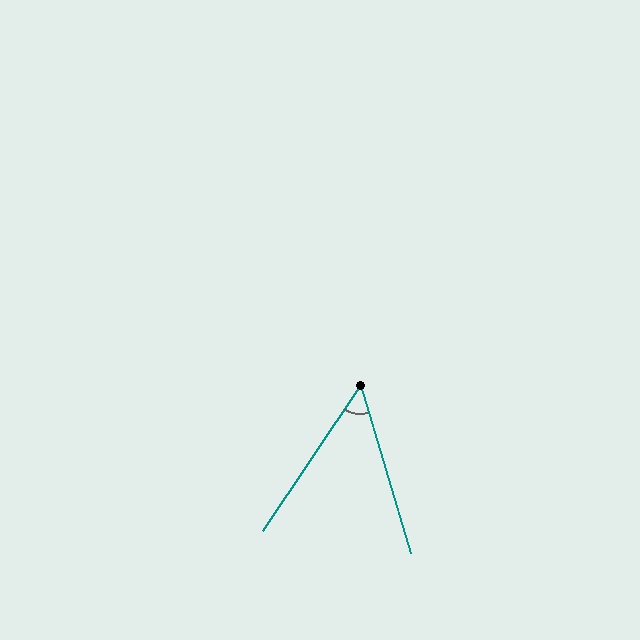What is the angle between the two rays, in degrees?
Approximately 51 degrees.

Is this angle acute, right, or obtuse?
It is acute.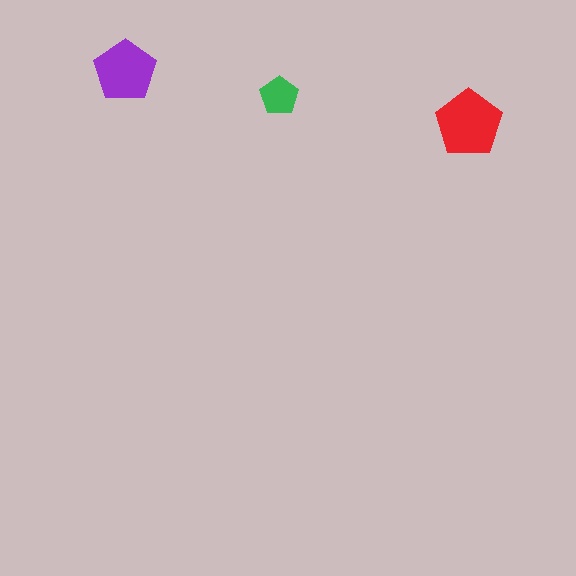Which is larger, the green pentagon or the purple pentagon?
The purple one.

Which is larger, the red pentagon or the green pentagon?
The red one.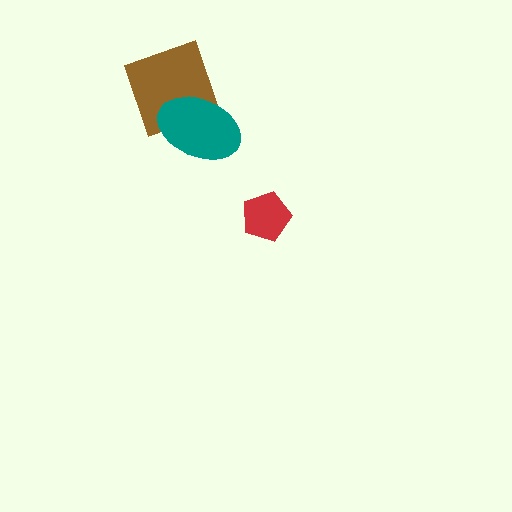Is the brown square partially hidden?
Yes, it is partially covered by another shape.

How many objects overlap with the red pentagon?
0 objects overlap with the red pentagon.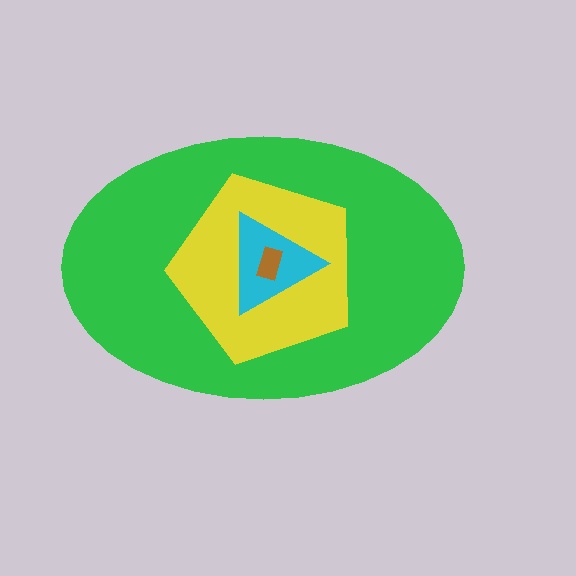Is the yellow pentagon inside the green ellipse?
Yes.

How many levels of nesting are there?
4.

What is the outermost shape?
The green ellipse.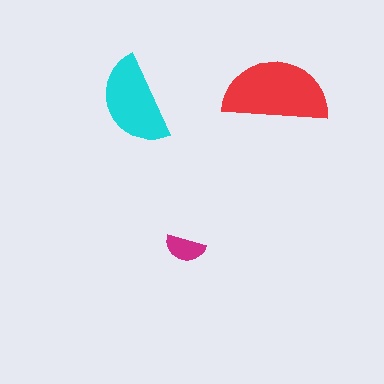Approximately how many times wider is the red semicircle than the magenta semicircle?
About 2.5 times wider.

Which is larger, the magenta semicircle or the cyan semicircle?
The cyan one.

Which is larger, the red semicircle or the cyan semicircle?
The red one.